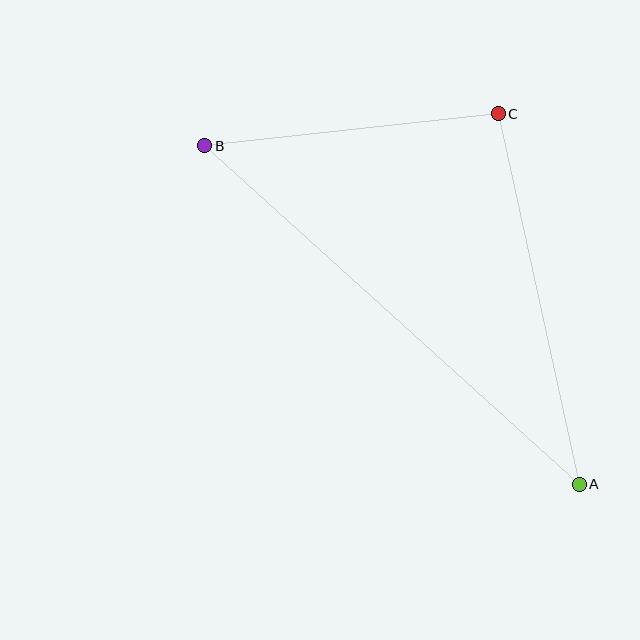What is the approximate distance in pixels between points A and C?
The distance between A and C is approximately 379 pixels.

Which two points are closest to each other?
Points B and C are closest to each other.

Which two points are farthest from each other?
Points A and B are farthest from each other.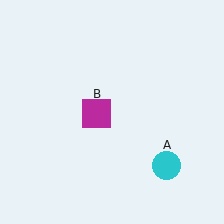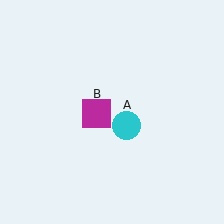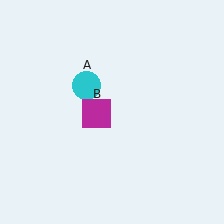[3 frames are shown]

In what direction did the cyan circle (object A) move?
The cyan circle (object A) moved up and to the left.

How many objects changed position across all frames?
1 object changed position: cyan circle (object A).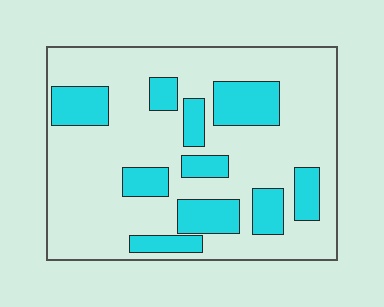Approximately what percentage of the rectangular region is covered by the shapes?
Approximately 25%.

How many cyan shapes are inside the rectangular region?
10.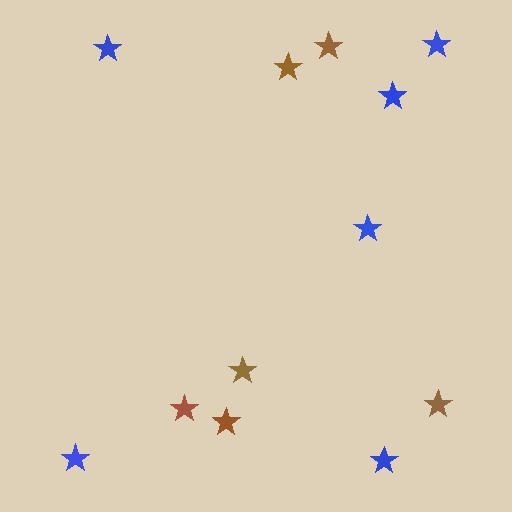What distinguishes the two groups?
There are 2 groups: one group of brown stars (6) and one group of blue stars (6).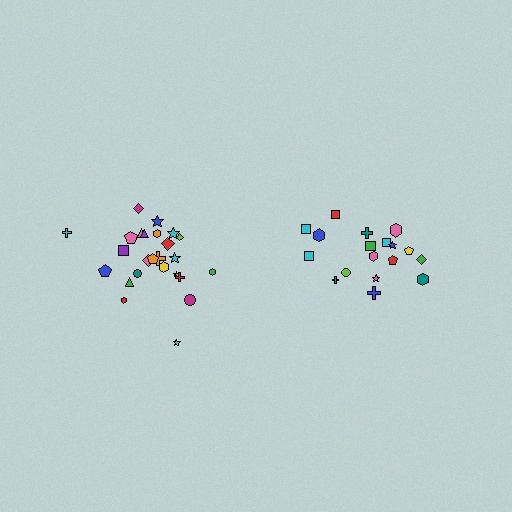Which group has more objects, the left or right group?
The left group.